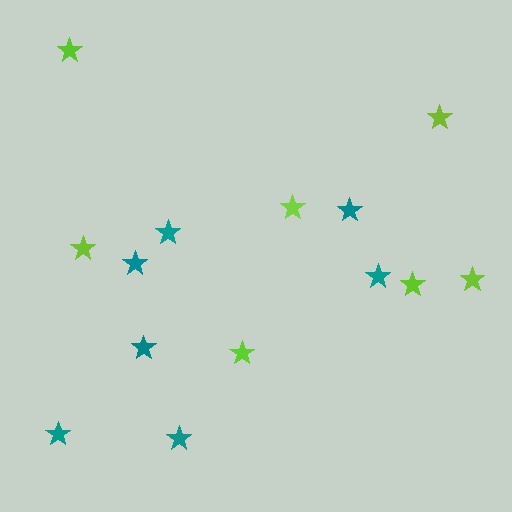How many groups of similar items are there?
There are 2 groups: one group of teal stars (7) and one group of lime stars (7).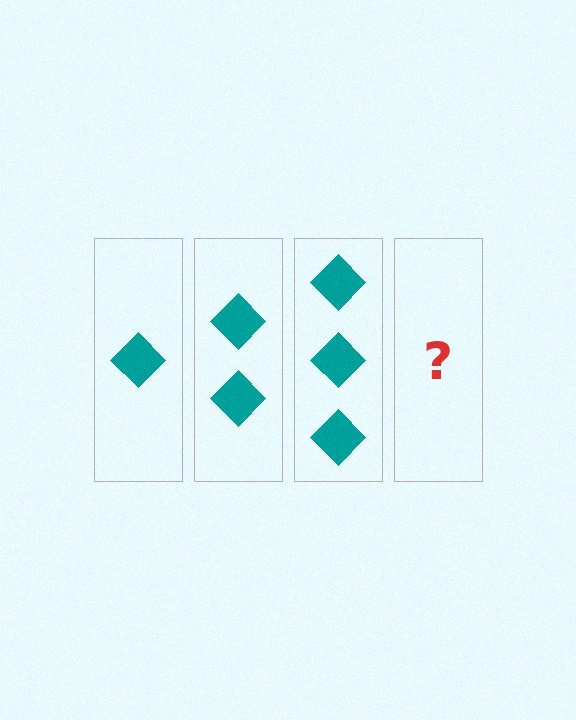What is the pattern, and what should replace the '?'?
The pattern is that each step adds one more diamond. The '?' should be 4 diamonds.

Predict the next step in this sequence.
The next step is 4 diamonds.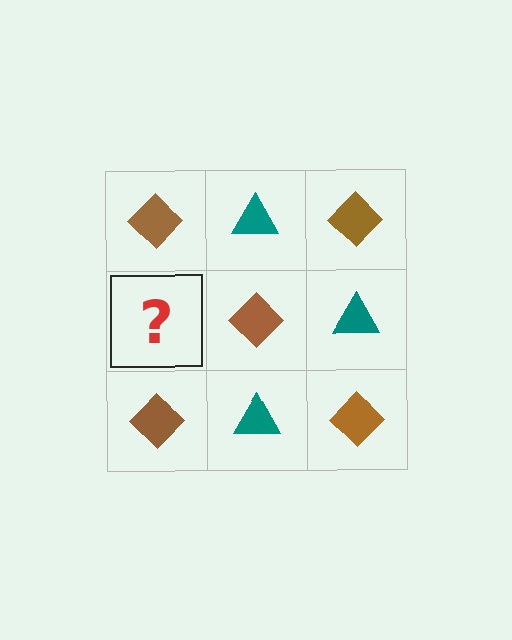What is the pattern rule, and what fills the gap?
The rule is that it alternates brown diamond and teal triangle in a checkerboard pattern. The gap should be filled with a teal triangle.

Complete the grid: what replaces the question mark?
The question mark should be replaced with a teal triangle.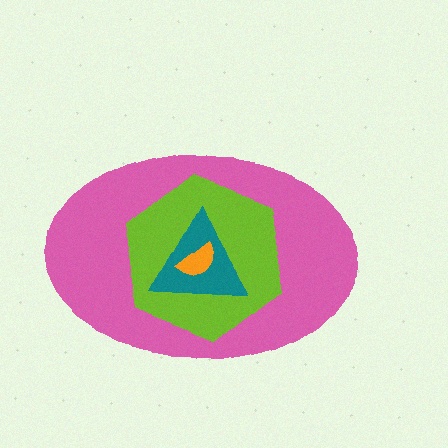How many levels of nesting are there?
4.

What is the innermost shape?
The orange semicircle.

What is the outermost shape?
The pink ellipse.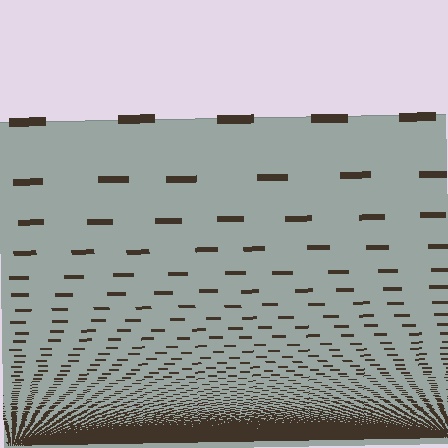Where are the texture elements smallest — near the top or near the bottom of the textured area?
Near the bottom.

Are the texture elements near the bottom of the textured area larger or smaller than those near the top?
Smaller. The gradient is inverted — elements near the bottom are smaller and denser.